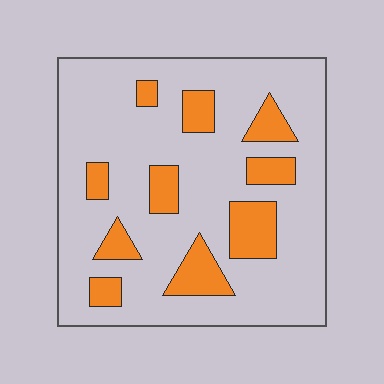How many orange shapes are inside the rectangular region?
10.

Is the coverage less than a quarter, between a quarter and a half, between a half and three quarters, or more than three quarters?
Less than a quarter.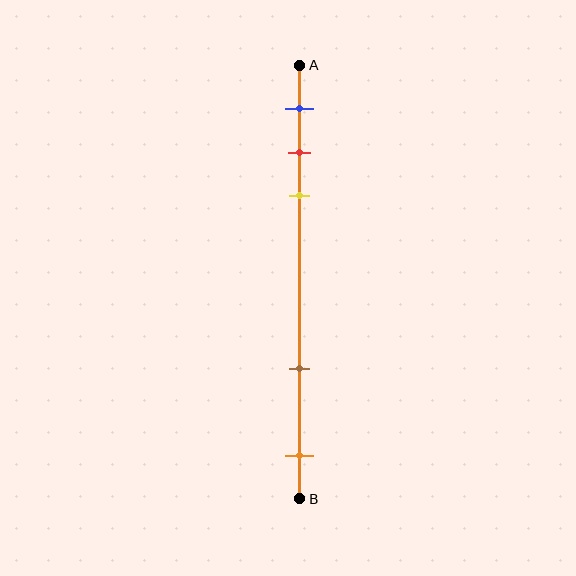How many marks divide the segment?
There are 5 marks dividing the segment.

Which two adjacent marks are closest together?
The red and yellow marks are the closest adjacent pair.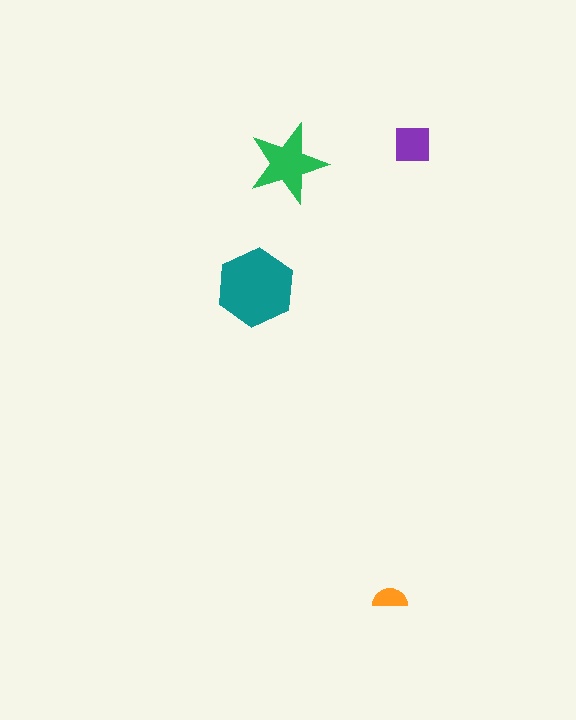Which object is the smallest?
The orange semicircle.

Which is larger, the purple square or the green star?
The green star.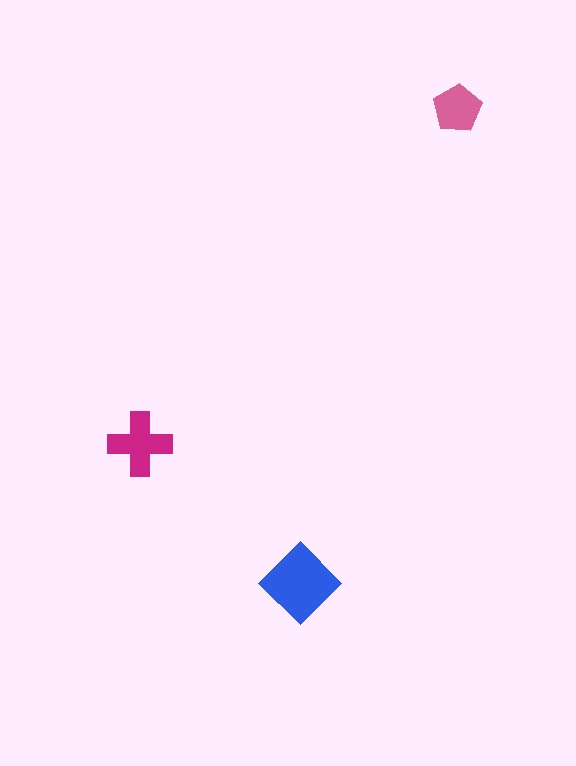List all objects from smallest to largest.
The pink pentagon, the magenta cross, the blue diamond.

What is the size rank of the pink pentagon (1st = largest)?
3rd.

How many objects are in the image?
There are 3 objects in the image.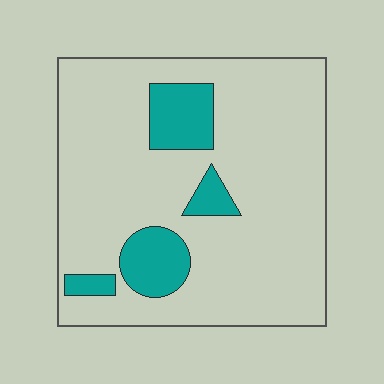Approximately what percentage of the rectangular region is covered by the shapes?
Approximately 15%.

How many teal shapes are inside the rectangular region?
4.